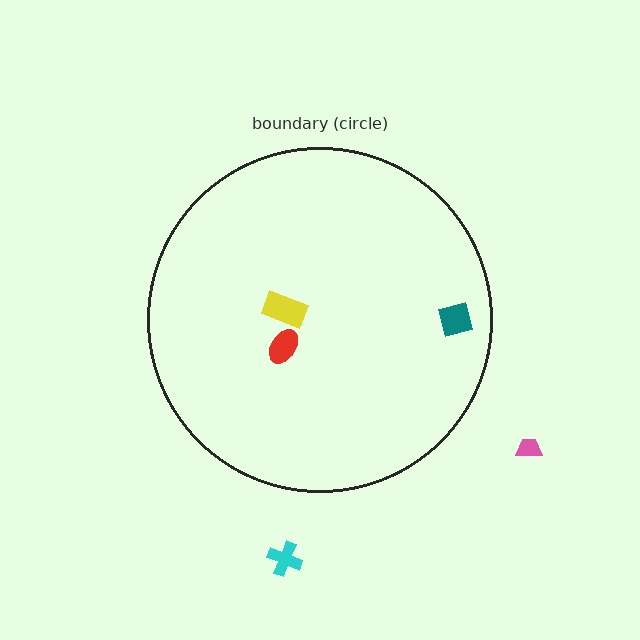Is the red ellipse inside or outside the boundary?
Inside.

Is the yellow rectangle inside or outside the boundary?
Inside.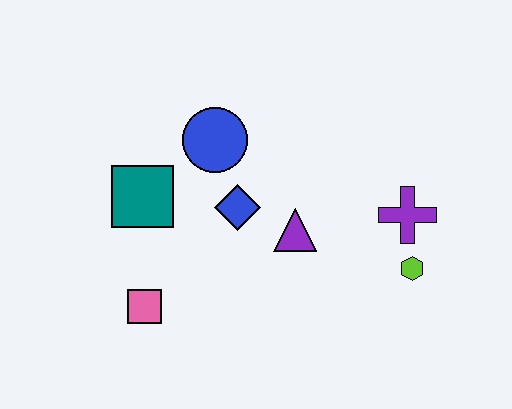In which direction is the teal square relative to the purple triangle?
The teal square is to the left of the purple triangle.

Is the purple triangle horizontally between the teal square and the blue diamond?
No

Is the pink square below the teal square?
Yes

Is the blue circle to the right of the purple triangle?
No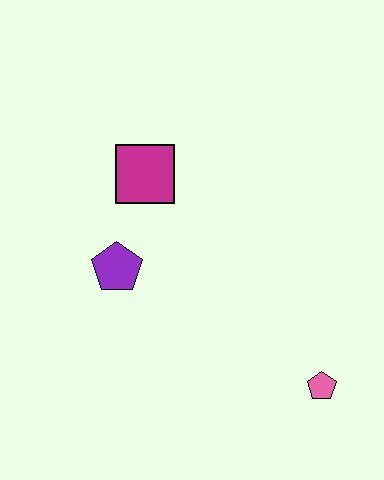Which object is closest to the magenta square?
The purple pentagon is closest to the magenta square.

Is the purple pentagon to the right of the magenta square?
No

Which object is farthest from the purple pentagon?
The pink pentagon is farthest from the purple pentagon.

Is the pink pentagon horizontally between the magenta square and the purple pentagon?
No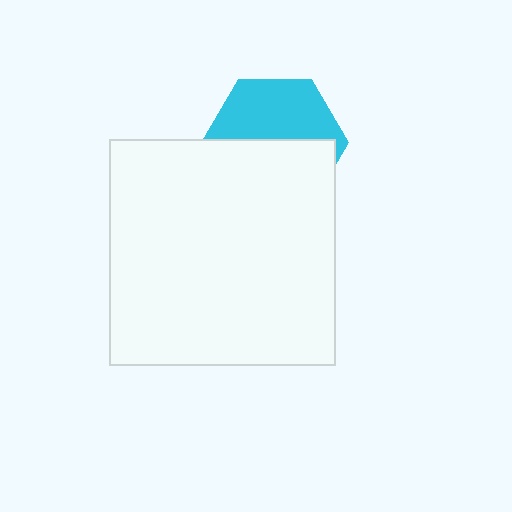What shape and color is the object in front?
The object in front is a white square.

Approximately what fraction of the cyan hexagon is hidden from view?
Roughly 52% of the cyan hexagon is hidden behind the white square.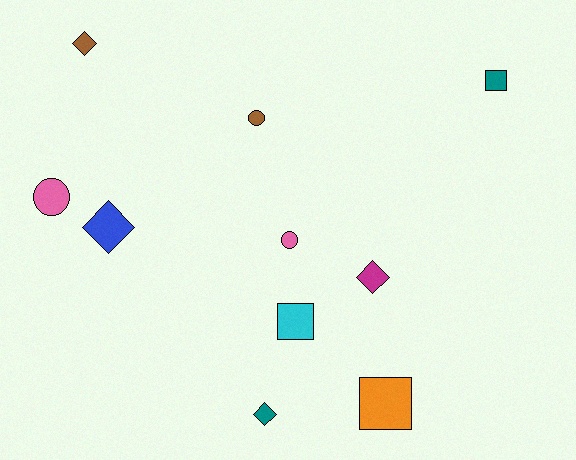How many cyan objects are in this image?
There is 1 cyan object.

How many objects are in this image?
There are 10 objects.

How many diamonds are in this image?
There are 4 diamonds.